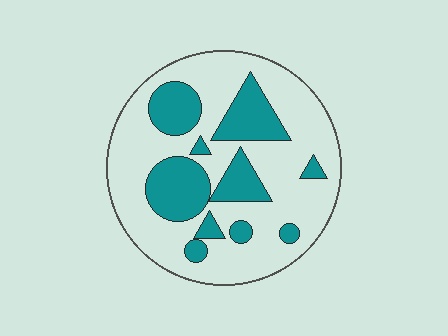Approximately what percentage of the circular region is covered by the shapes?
Approximately 30%.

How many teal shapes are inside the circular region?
10.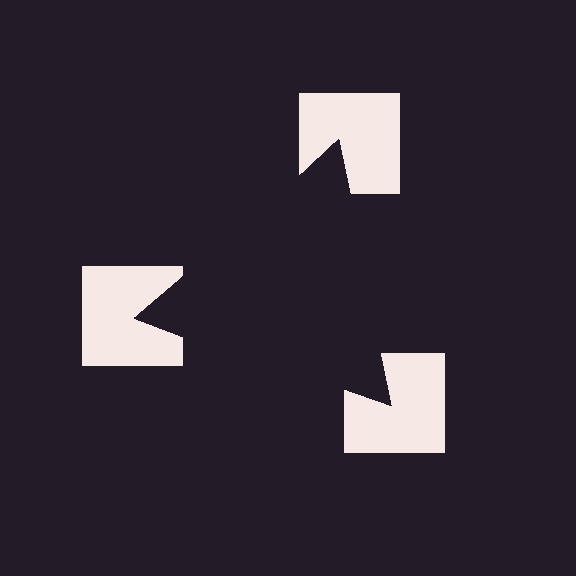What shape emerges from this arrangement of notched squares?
An illusory triangle — its edges are inferred from the aligned wedge cuts in the notched squares, not physically drawn.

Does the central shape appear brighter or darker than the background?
It typically appears slightly darker than the background, even though no actual brightness change is drawn.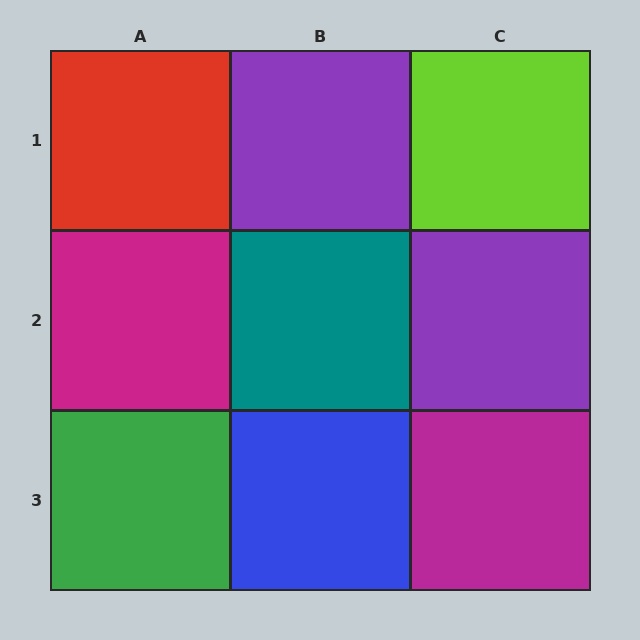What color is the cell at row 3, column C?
Magenta.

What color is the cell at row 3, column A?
Green.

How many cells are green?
1 cell is green.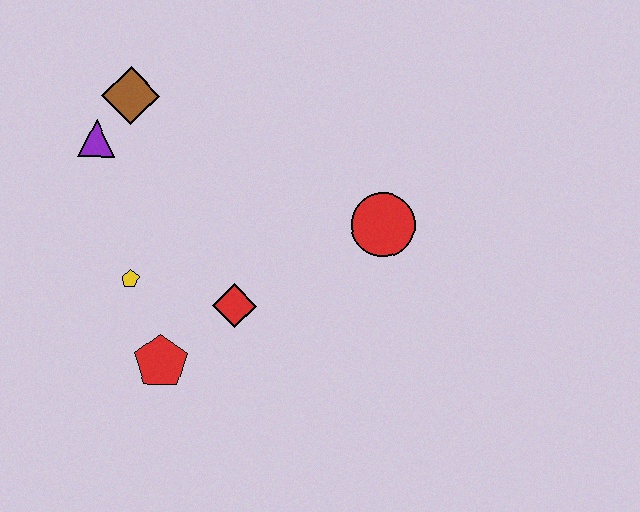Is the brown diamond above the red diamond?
Yes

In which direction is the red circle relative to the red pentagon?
The red circle is to the right of the red pentagon.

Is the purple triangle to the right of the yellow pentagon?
No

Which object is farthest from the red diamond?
The brown diamond is farthest from the red diamond.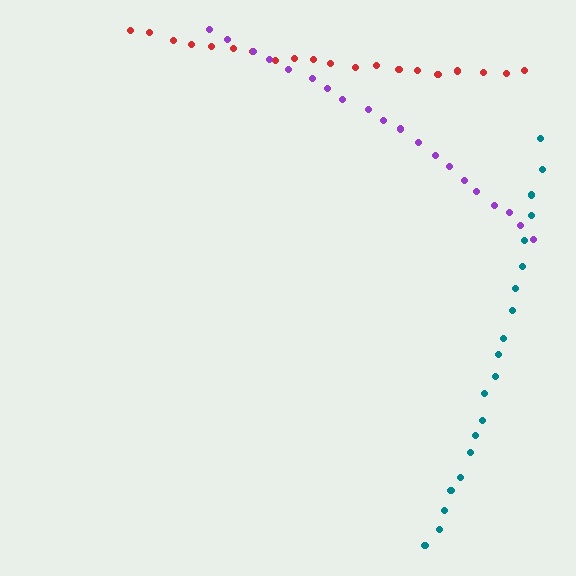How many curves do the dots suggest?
There are 3 distinct paths.